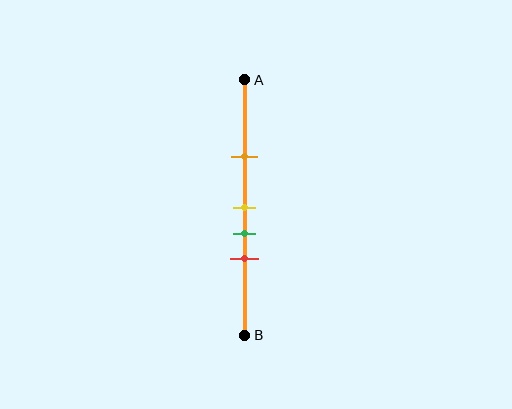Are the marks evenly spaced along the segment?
No, the marks are not evenly spaced.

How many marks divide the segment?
There are 4 marks dividing the segment.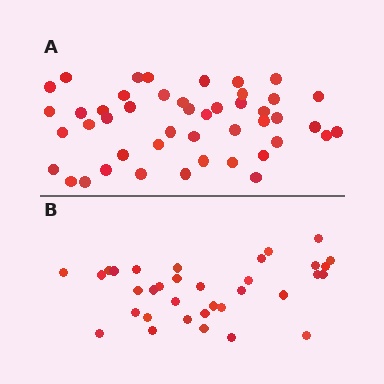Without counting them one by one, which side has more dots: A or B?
Region A (the top region) has more dots.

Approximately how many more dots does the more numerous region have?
Region A has roughly 12 or so more dots than region B.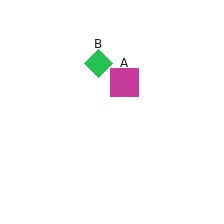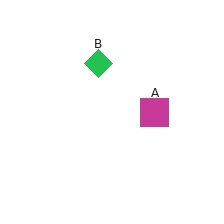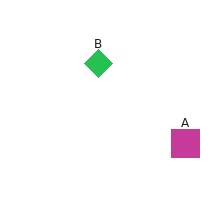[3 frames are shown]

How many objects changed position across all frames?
1 object changed position: magenta square (object A).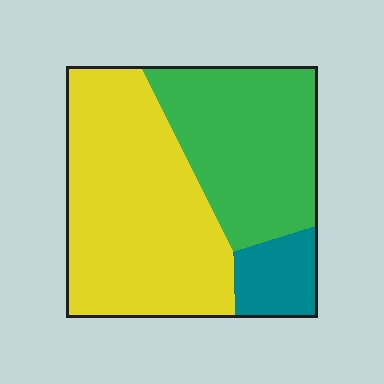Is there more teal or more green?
Green.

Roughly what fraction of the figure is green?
Green covers about 35% of the figure.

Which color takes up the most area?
Yellow, at roughly 55%.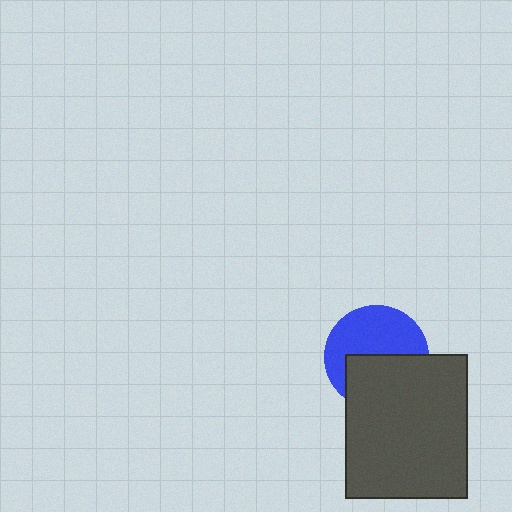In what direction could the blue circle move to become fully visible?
The blue circle could move up. That would shift it out from behind the dark gray rectangle entirely.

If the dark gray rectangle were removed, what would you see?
You would see the complete blue circle.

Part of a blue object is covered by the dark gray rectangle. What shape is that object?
It is a circle.